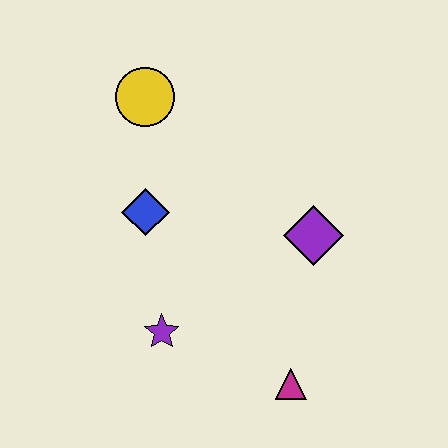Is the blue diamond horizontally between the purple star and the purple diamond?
No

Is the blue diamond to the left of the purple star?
Yes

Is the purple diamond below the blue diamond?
Yes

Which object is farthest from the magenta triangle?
The yellow circle is farthest from the magenta triangle.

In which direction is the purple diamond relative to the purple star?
The purple diamond is to the right of the purple star.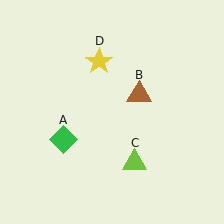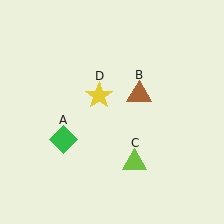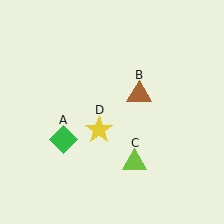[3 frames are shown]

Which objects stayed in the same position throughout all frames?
Green diamond (object A) and brown triangle (object B) and lime triangle (object C) remained stationary.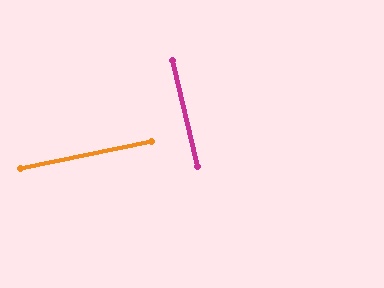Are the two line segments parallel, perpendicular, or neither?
Perpendicular — they meet at approximately 89°.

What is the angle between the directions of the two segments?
Approximately 89 degrees.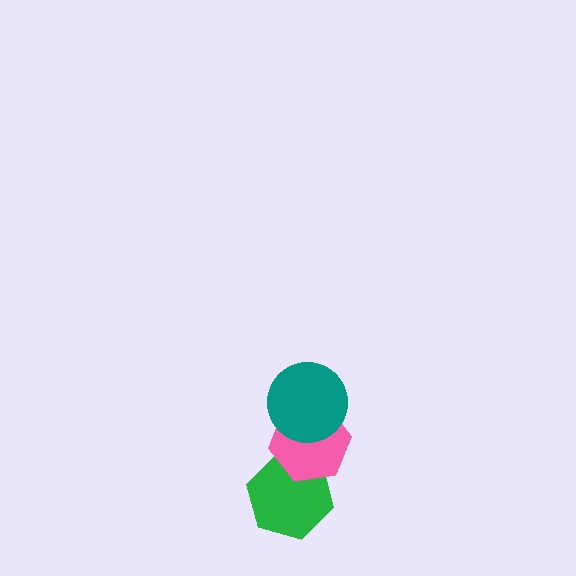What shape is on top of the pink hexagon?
The teal circle is on top of the pink hexagon.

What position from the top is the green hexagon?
The green hexagon is 3rd from the top.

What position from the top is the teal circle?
The teal circle is 1st from the top.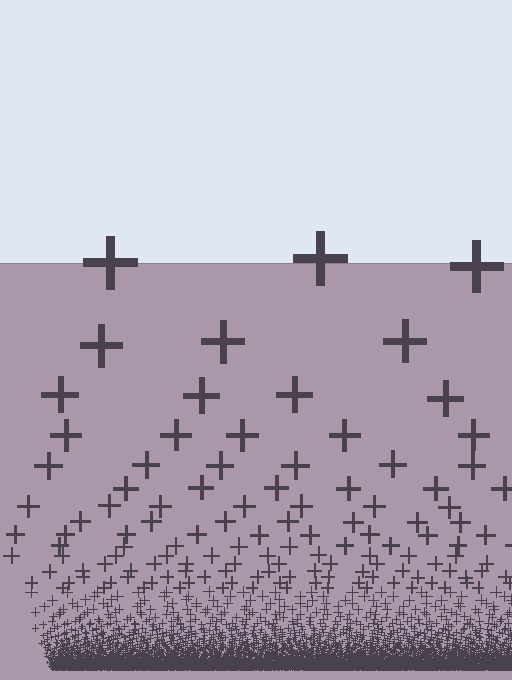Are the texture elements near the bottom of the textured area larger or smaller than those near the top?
Smaller. The gradient is inverted — elements near the bottom are smaller and denser.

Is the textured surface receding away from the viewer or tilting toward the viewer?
The surface appears to tilt toward the viewer. Texture elements get larger and sparser toward the top.